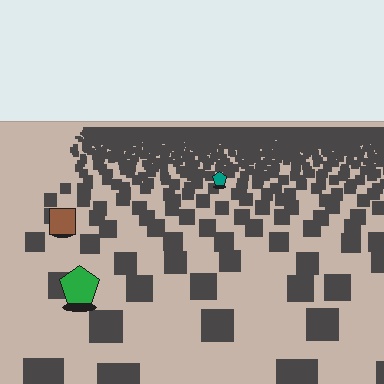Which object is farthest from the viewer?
The teal pentagon is farthest from the viewer. It appears smaller and the ground texture around it is denser.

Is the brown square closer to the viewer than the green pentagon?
No. The green pentagon is closer — you can tell from the texture gradient: the ground texture is coarser near it.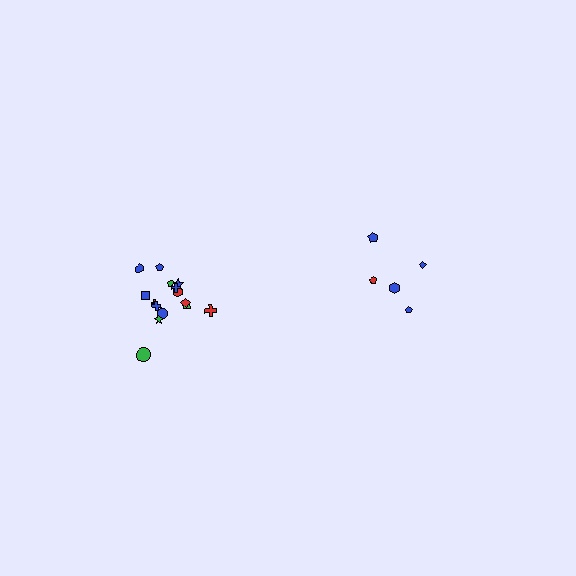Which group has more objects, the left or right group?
The left group.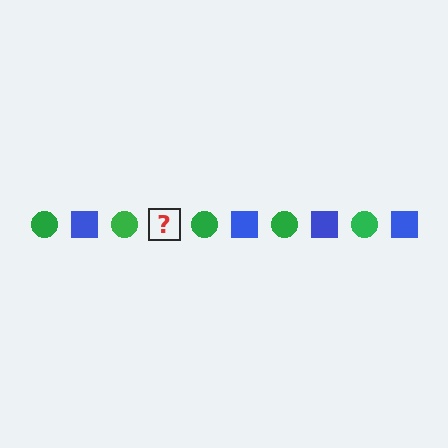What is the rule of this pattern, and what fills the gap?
The rule is that the pattern alternates between green circle and blue square. The gap should be filled with a blue square.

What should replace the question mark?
The question mark should be replaced with a blue square.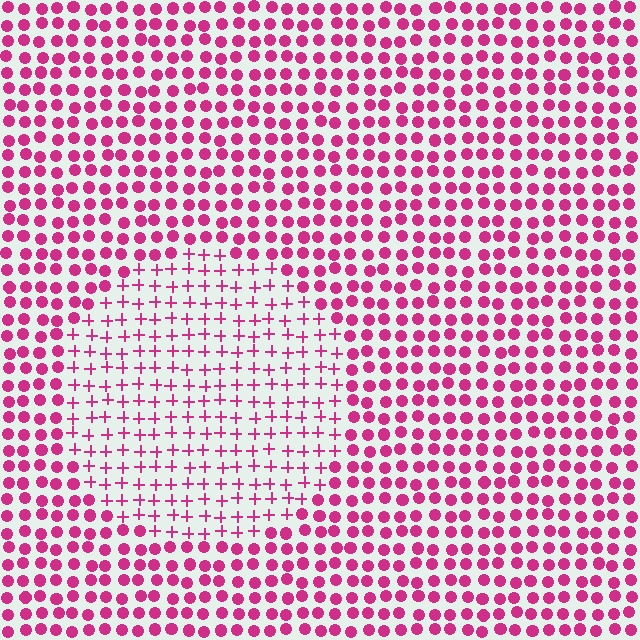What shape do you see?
I see a circle.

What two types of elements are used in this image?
The image uses plus signs inside the circle region and circles outside it.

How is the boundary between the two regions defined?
The boundary is defined by a change in element shape: plus signs inside vs. circles outside. All elements share the same color and spacing.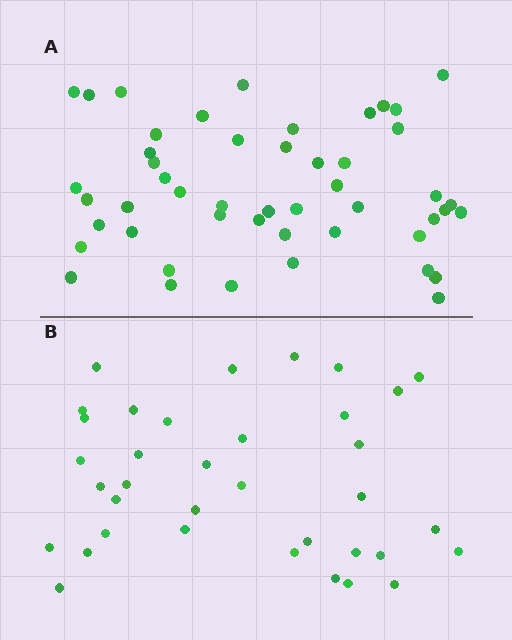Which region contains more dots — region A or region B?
Region A (the top region) has more dots.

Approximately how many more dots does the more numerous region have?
Region A has approximately 15 more dots than region B.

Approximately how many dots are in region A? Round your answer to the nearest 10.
About 50 dots. (The exact count is 49, which rounds to 50.)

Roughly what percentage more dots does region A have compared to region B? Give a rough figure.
About 35% more.